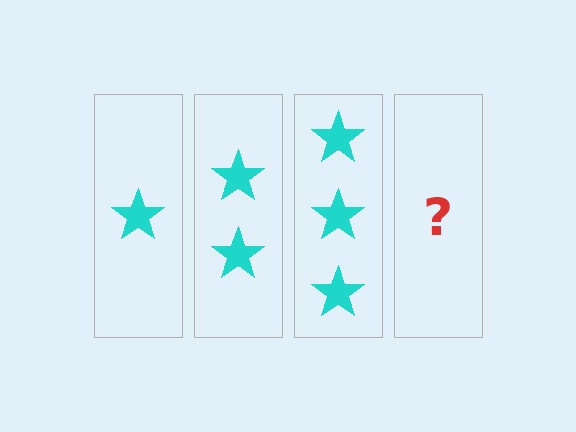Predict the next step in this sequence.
The next step is 4 stars.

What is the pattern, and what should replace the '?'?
The pattern is that each step adds one more star. The '?' should be 4 stars.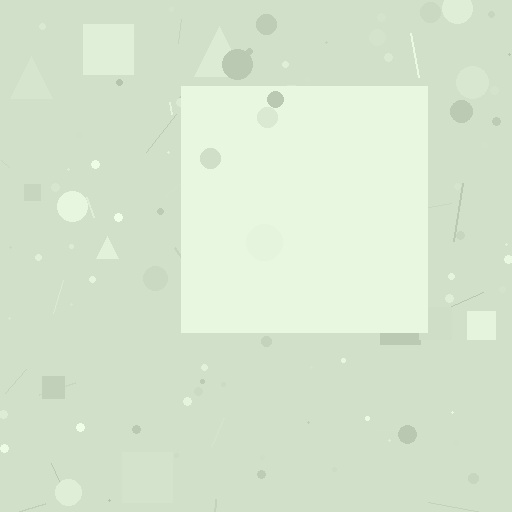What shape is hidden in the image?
A square is hidden in the image.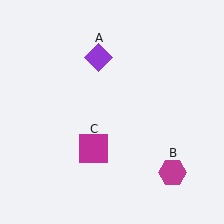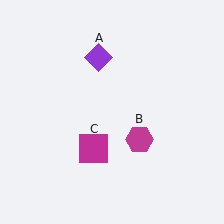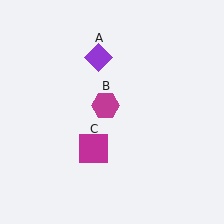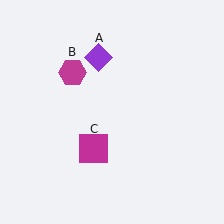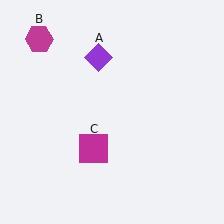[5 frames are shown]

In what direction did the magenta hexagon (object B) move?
The magenta hexagon (object B) moved up and to the left.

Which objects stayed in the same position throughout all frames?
Purple diamond (object A) and magenta square (object C) remained stationary.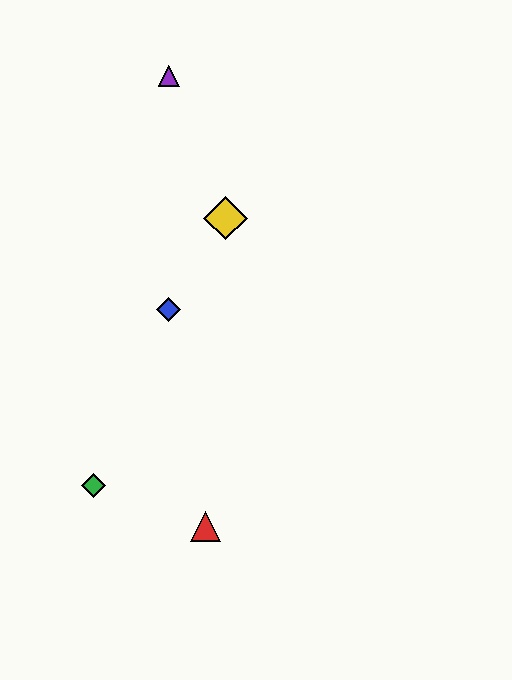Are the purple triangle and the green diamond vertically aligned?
No, the purple triangle is at x≈169 and the green diamond is at x≈94.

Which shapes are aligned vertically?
The blue diamond, the purple triangle are aligned vertically.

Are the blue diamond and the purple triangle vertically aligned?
Yes, both are at x≈169.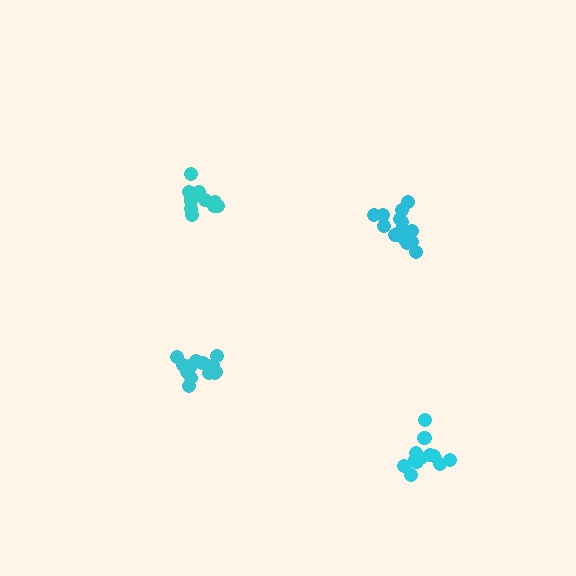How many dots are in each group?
Group 1: 12 dots, Group 2: 14 dots, Group 3: 13 dots, Group 4: 15 dots (54 total).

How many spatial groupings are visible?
There are 4 spatial groupings.